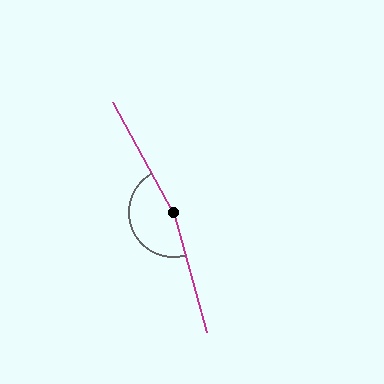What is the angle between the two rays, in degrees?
Approximately 166 degrees.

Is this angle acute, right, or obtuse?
It is obtuse.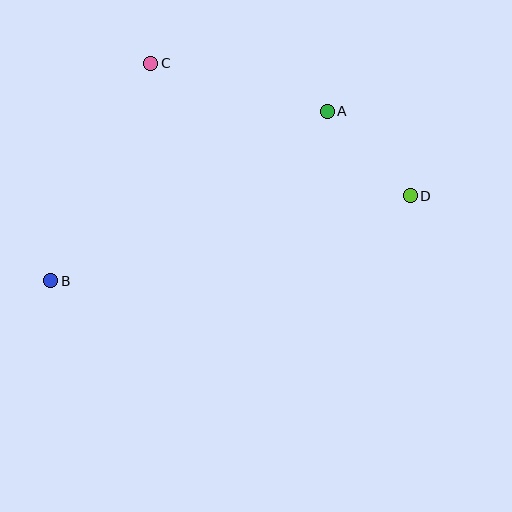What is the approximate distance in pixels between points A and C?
The distance between A and C is approximately 183 pixels.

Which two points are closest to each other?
Points A and D are closest to each other.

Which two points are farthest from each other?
Points B and D are farthest from each other.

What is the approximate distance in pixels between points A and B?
The distance between A and B is approximately 324 pixels.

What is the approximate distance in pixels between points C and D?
The distance between C and D is approximately 291 pixels.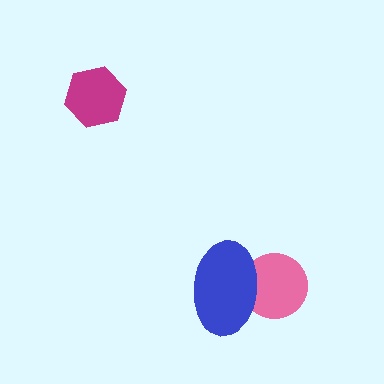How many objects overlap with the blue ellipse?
1 object overlaps with the blue ellipse.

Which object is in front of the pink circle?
The blue ellipse is in front of the pink circle.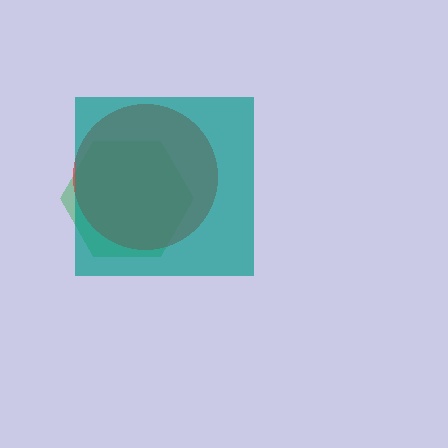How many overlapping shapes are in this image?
There are 3 overlapping shapes in the image.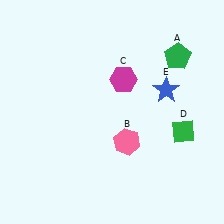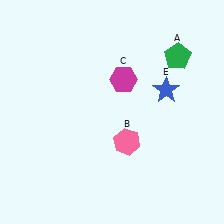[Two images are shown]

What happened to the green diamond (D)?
The green diamond (D) was removed in Image 2. It was in the bottom-right area of Image 1.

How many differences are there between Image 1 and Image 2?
There is 1 difference between the two images.